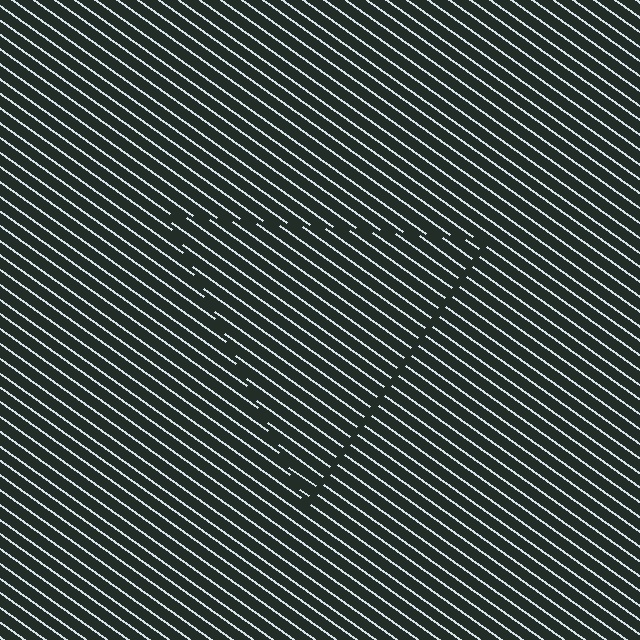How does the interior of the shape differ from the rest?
The interior of the shape contains the same grating, shifted by half a period — the contour is defined by the phase discontinuity where line-ends from the inner and outer gratings abut.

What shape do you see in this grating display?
An illusory triangle. The interior of the shape contains the same grating, shifted by half a period — the contour is defined by the phase discontinuity where line-ends from the inner and outer gratings abut.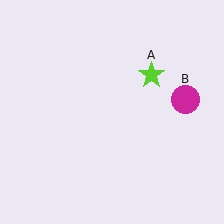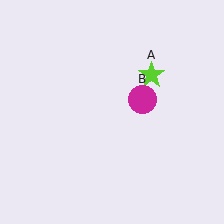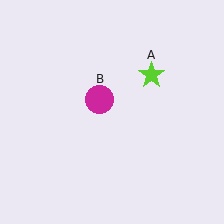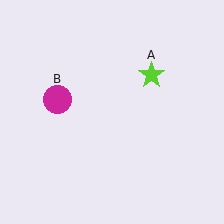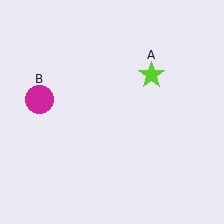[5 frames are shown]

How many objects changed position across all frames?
1 object changed position: magenta circle (object B).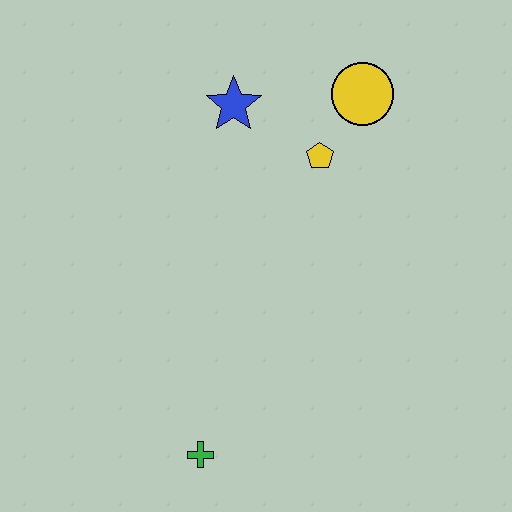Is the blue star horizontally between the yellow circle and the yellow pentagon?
No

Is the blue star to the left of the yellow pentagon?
Yes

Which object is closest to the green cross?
The yellow pentagon is closest to the green cross.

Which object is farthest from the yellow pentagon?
The green cross is farthest from the yellow pentagon.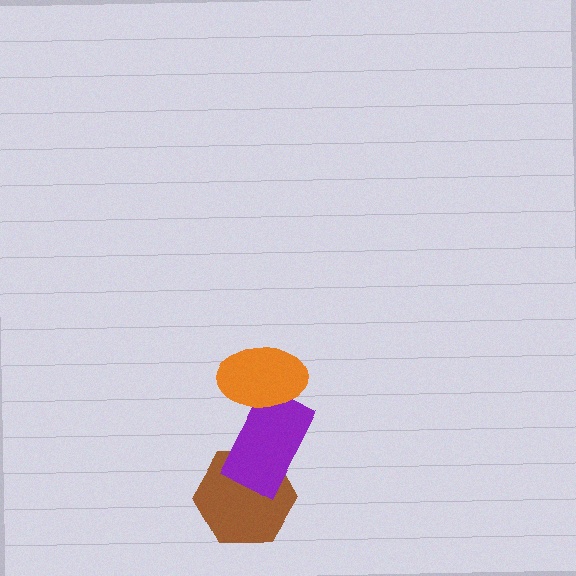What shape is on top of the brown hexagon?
The purple rectangle is on top of the brown hexagon.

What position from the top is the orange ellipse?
The orange ellipse is 1st from the top.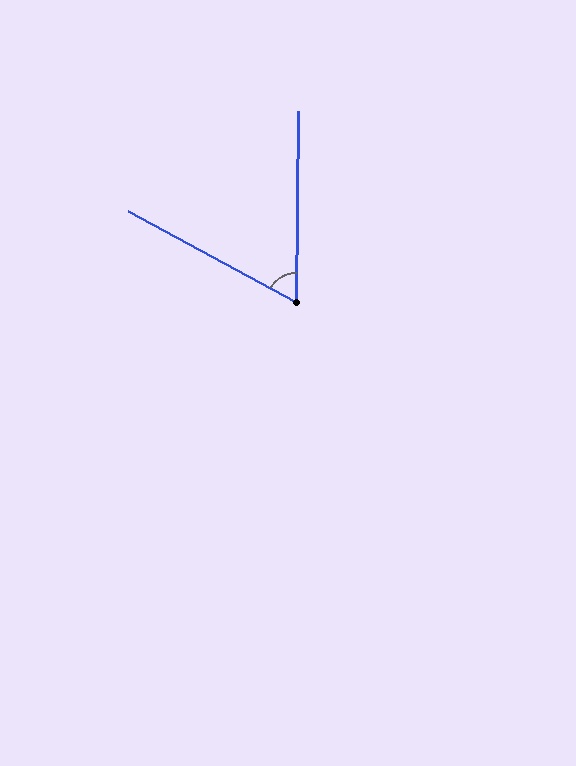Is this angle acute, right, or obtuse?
It is acute.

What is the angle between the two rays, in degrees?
Approximately 62 degrees.